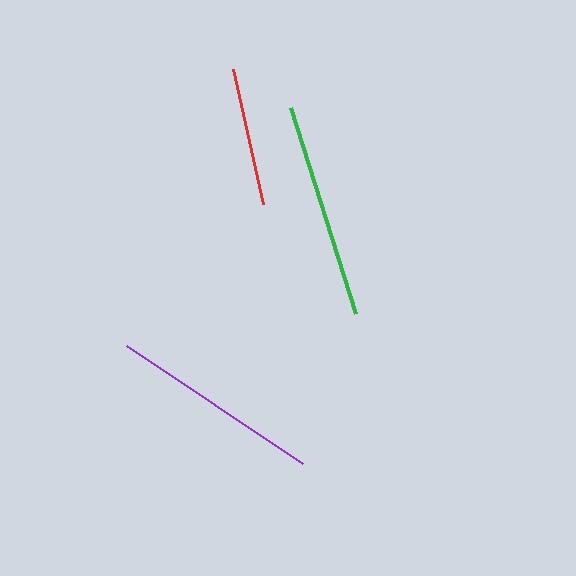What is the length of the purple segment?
The purple segment is approximately 211 pixels long.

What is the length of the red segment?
The red segment is approximately 138 pixels long.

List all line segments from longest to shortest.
From longest to shortest: green, purple, red.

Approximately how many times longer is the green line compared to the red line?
The green line is approximately 1.6 times the length of the red line.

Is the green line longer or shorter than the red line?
The green line is longer than the red line.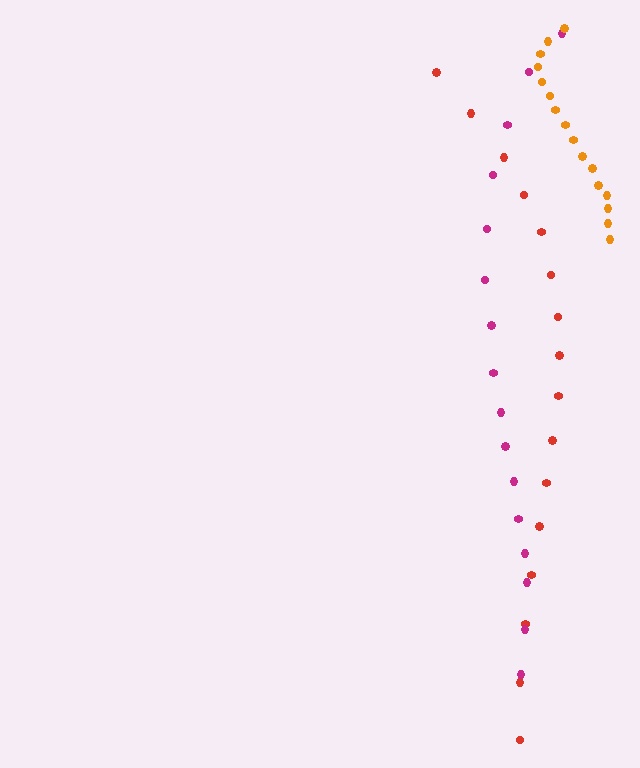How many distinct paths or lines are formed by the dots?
There are 3 distinct paths.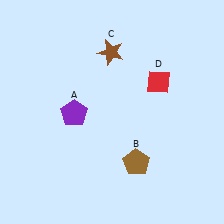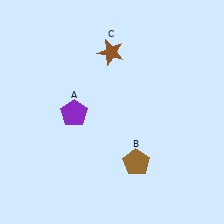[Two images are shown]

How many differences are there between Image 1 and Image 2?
There is 1 difference between the two images.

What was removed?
The red diamond (D) was removed in Image 2.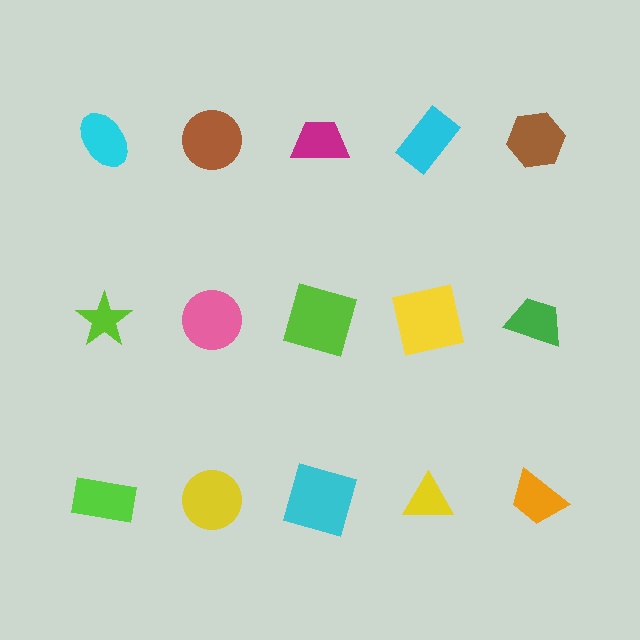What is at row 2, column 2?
A pink circle.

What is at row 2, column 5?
A green trapezoid.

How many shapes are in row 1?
5 shapes.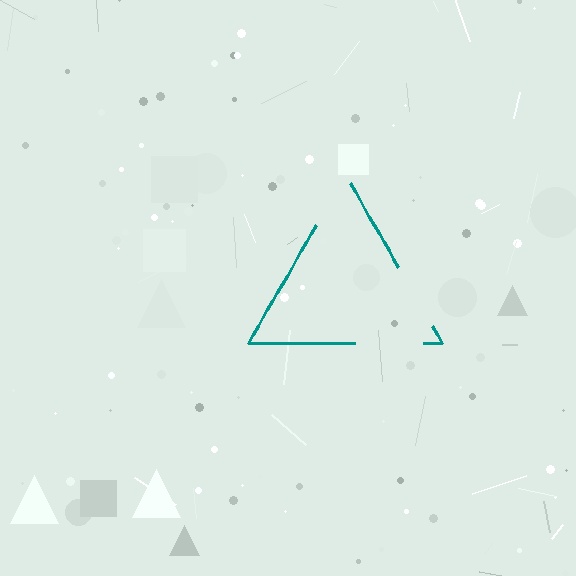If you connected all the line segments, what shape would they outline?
They would outline a triangle.